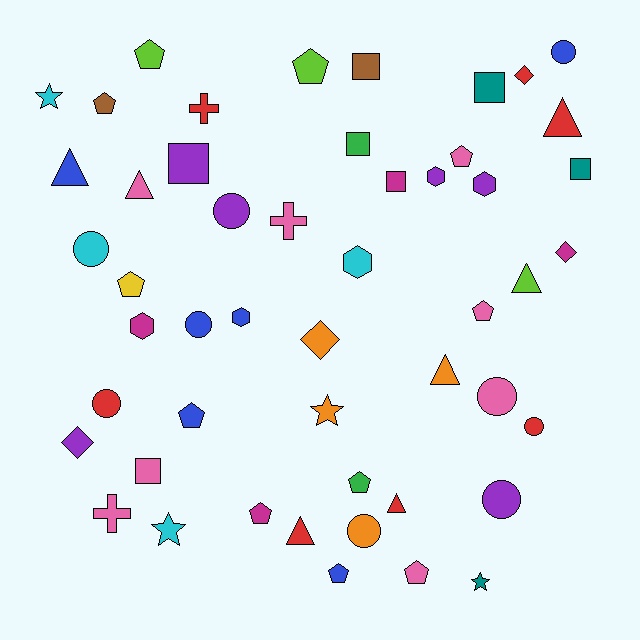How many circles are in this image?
There are 9 circles.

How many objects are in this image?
There are 50 objects.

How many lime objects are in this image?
There are 3 lime objects.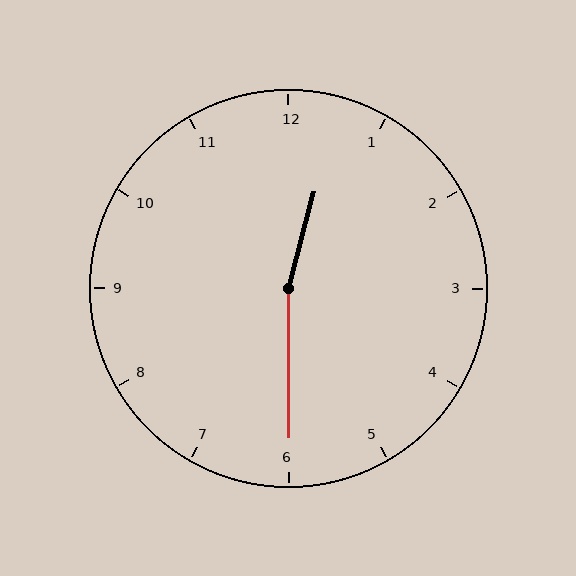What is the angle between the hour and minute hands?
Approximately 165 degrees.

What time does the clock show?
12:30.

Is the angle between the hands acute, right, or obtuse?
It is obtuse.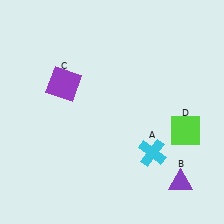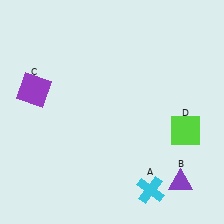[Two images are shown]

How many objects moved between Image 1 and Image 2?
2 objects moved between the two images.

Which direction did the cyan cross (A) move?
The cyan cross (A) moved down.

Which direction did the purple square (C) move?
The purple square (C) moved left.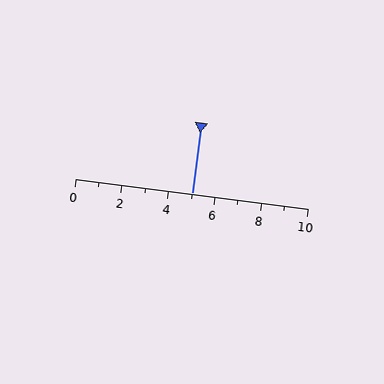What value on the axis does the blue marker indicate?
The marker indicates approximately 5.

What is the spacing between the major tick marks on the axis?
The major ticks are spaced 2 apart.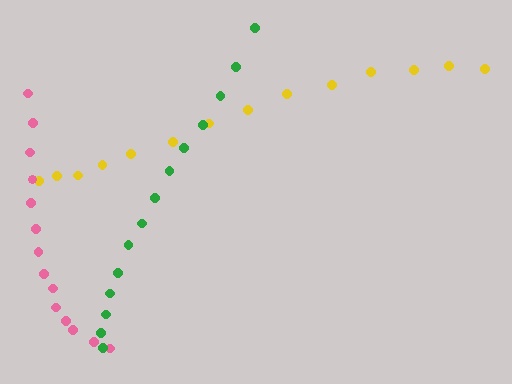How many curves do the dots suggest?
There are 3 distinct paths.